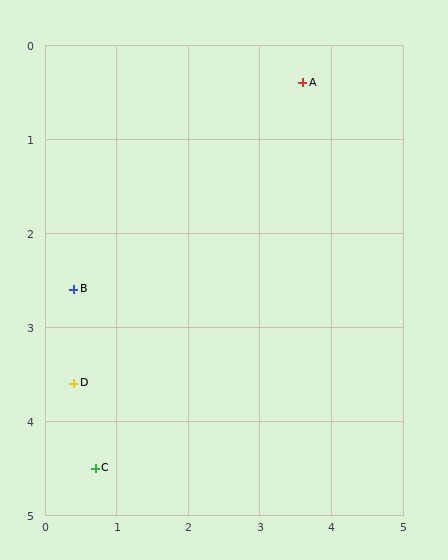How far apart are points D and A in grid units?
Points D and A are about 4.5 grid units apart.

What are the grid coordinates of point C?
Point C is at approximately (0.7, 4.5).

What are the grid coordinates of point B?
Point B is at approximately (0.4, 2.6).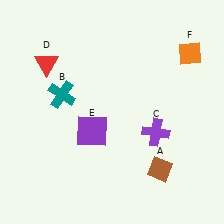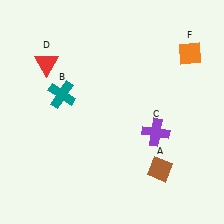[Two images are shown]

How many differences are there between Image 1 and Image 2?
There is 1 difference between the two images.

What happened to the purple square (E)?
The purple square (E) was removed in Image 2. It was in the bottom-left area of Image 1.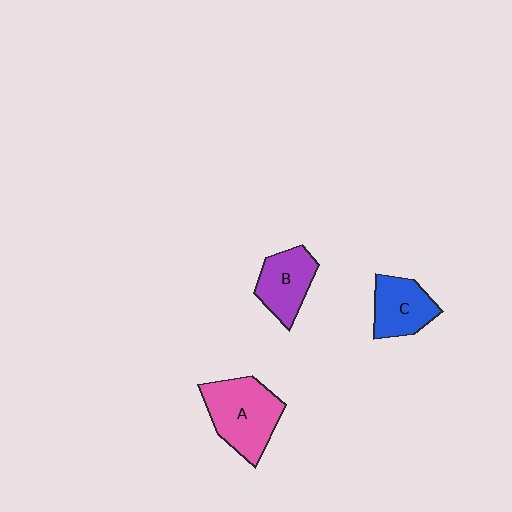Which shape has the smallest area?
Shape C (blue).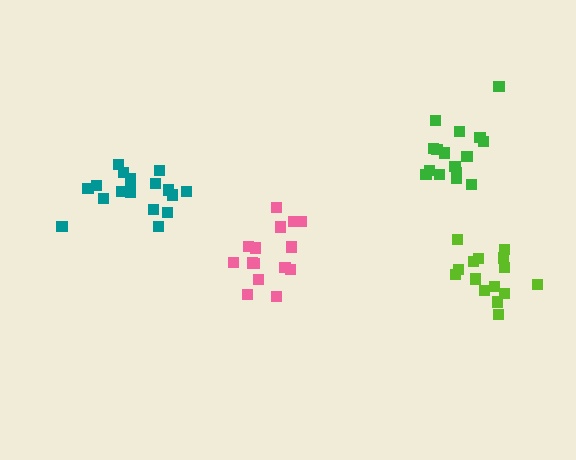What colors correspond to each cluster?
The clusters are colored: teal, pink, green, lime.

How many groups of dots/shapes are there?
There are 4 groups.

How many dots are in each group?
Group 1: 18 dots, Group 2: 16 dots, Group 3: 16 dots, Group 4: 15 dots (65 total).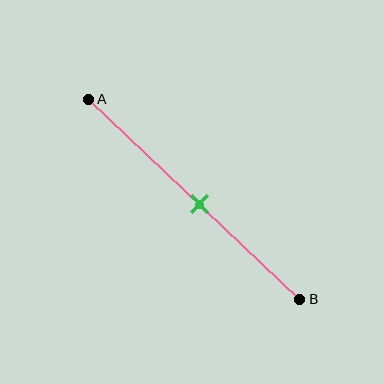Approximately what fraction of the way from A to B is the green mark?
The green mark is approximately 50% of the way from A to B.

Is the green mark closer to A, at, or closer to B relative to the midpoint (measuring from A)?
The green mark is approximately at the midpoint of segment AB.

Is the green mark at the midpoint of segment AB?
Yes, the mark is approximately at the midpoint.